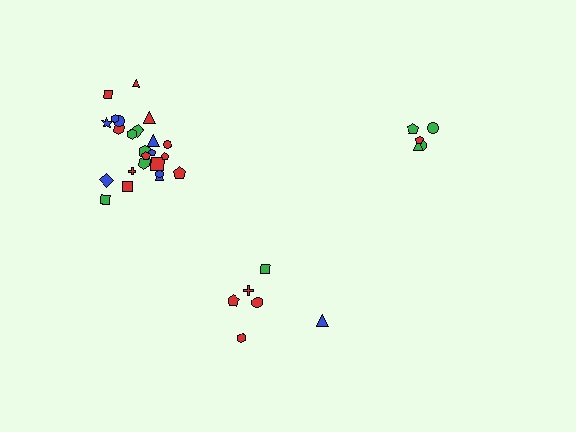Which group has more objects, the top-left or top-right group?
The top-left group.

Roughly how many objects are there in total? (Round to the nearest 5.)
Roughly 35 objects in total.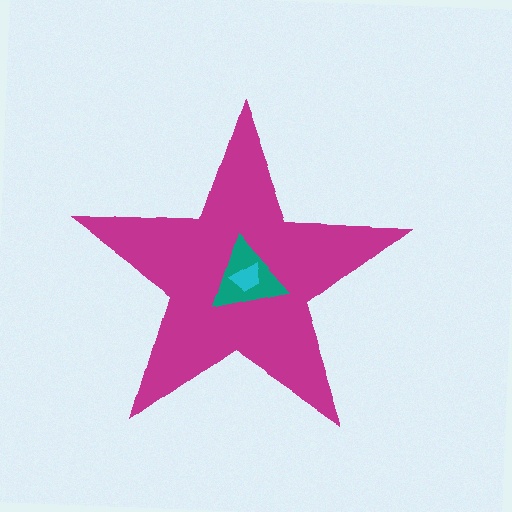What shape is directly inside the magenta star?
The teal triangle.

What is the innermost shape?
The cyan trapezoid.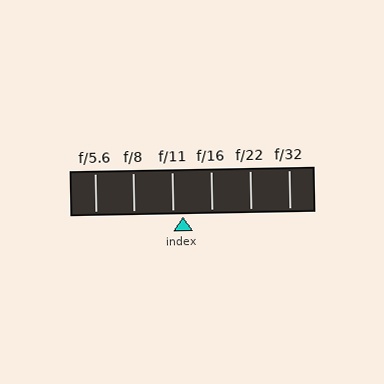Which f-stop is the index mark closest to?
The index mark is closest to f/11.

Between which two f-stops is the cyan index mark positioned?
The index mark is between f/11 and f/16.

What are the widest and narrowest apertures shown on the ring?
The widest aperture shown is f/5.6 and the narrowest is f/32.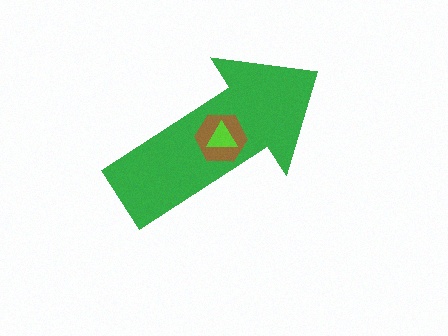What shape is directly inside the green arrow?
The brown hexagon.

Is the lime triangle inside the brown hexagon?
Yes.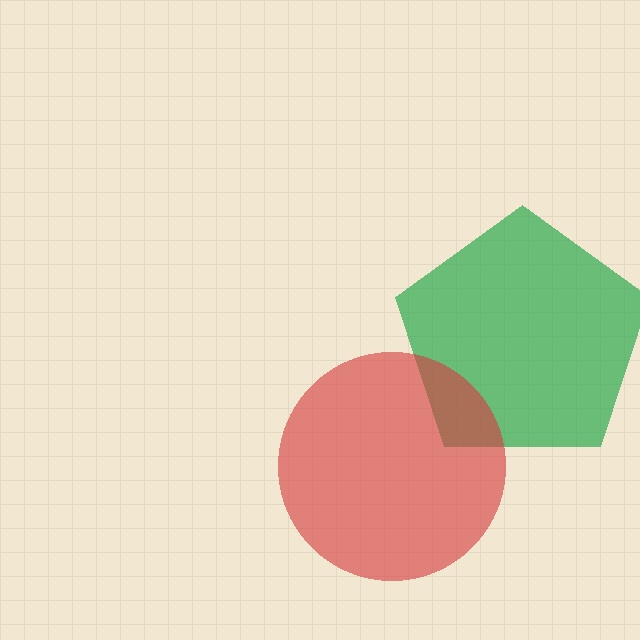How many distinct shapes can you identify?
There are 2 distinct shapes: a green pentagon, a red circle.